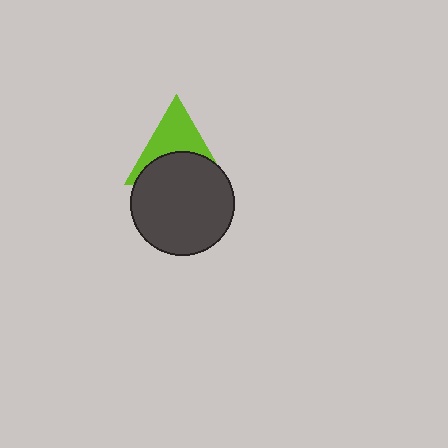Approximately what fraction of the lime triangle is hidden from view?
Roughly 50% of the lime triangle is hidden behind the dark gray circle.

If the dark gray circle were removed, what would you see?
You would see the complete lime triangle.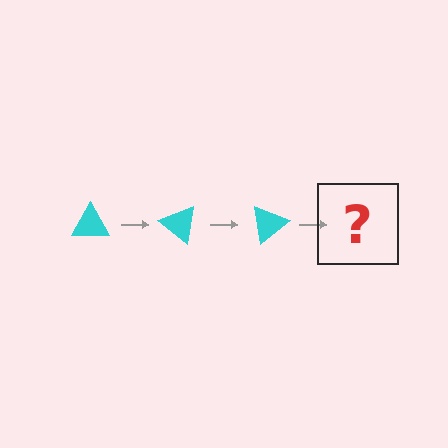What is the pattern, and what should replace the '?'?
The pattern is that the triangle rotates 40 degrees each step. The '?' should be a cyan triangle rotated 120 degrees.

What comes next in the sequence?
The next element should be a cyan triangle rotated 120 degrees.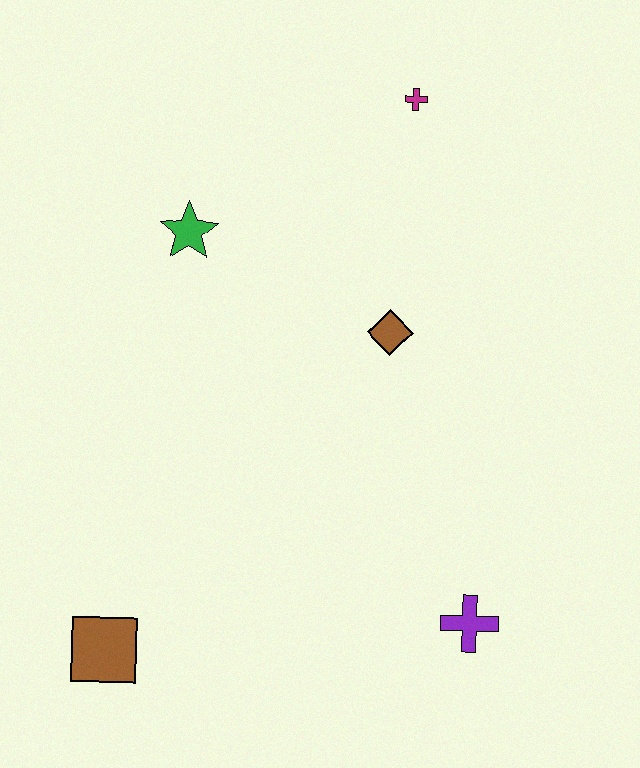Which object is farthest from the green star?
The purple cross is farthest from the green star.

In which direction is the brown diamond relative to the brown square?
The brown diamond is above the brown square.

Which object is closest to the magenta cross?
The brown diamond is closest to the magenta cross.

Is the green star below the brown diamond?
No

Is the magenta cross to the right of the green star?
Yes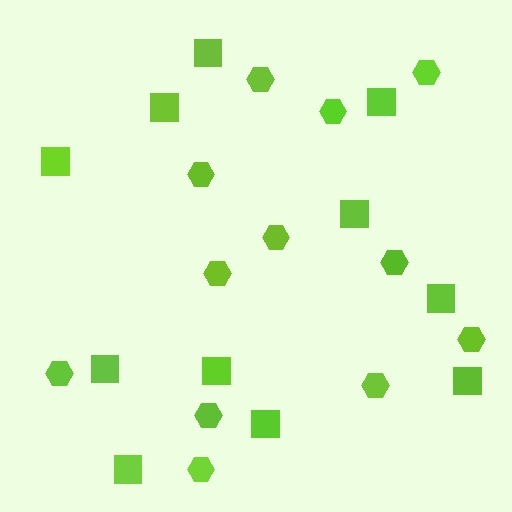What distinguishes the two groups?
There are 2 groups: one group of hexagons (12) and one group of squares (11).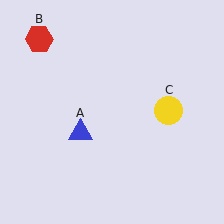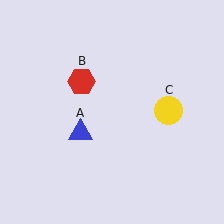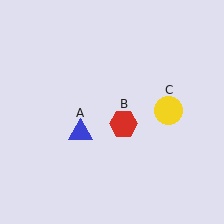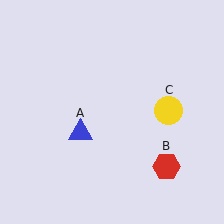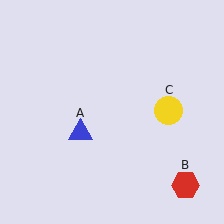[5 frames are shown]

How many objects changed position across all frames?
1 object changed position: red hexagon (object B).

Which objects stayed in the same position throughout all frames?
Blue triangle (object A) and yellow circle (object C) remained stationary.